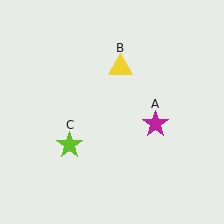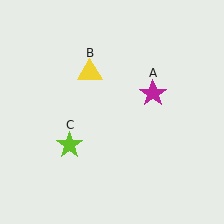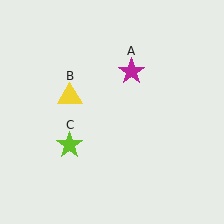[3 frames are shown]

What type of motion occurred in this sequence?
The magenta star (object A), yellow triangle (object B) rotated counterclockwise around the center of the scene.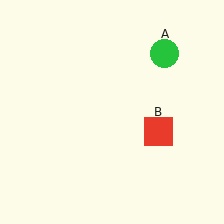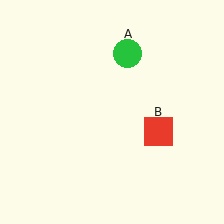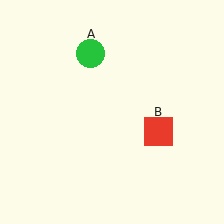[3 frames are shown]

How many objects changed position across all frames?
1 object changed position: green circle (object A).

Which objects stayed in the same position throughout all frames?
Red square (object B) remained stationary.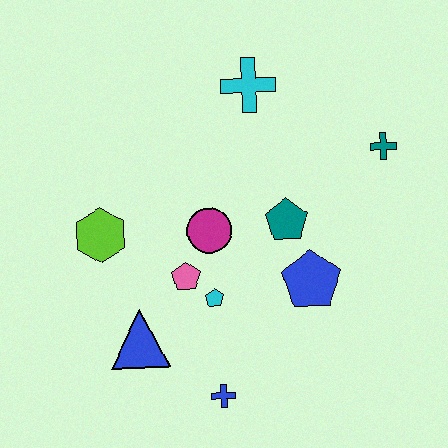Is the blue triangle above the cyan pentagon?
No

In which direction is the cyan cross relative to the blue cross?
The cyan cross is above the blue cross.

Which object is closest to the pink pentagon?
The cyan pentagon is closest to the pink pentagon.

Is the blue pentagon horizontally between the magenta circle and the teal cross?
Yes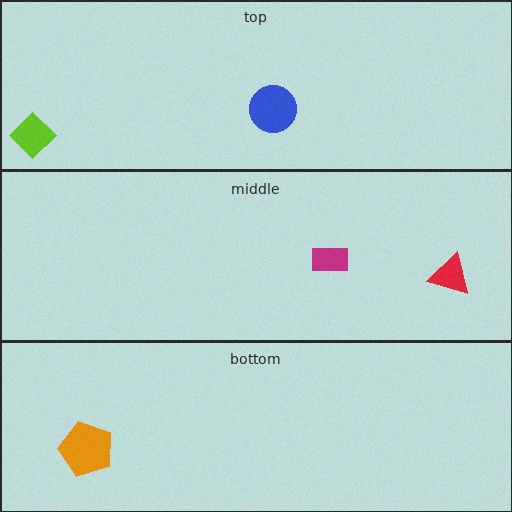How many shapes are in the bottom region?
1.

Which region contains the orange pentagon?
The bottom region.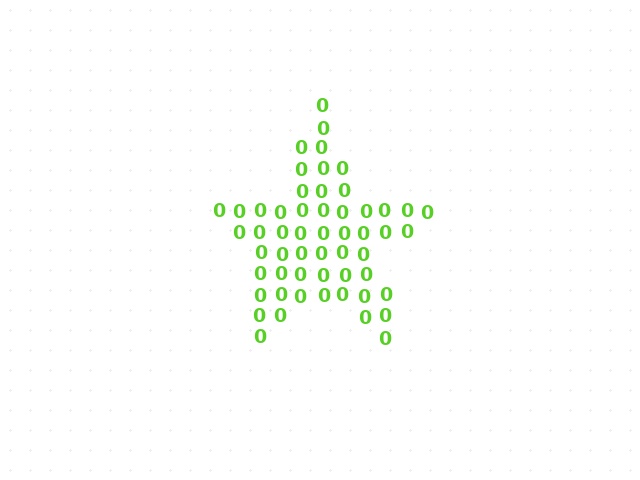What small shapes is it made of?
It is made of small digit 0's.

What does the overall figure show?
The overall figure shows a star.